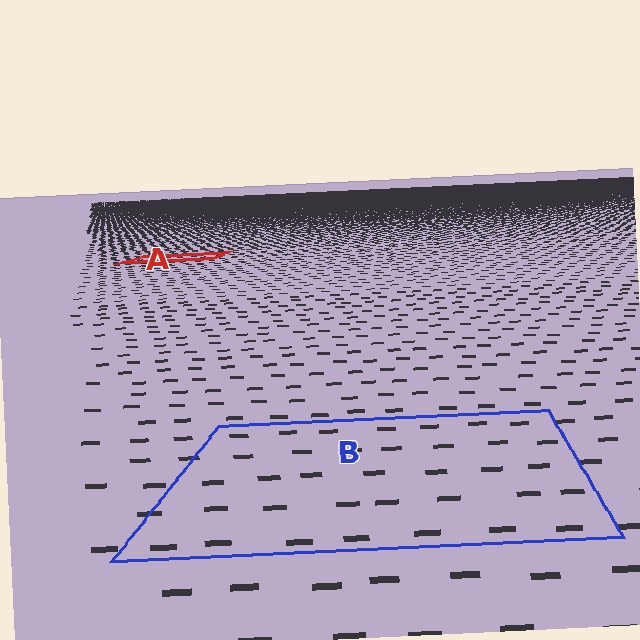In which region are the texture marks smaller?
The texture marks are smaller in region A, because it is farther away.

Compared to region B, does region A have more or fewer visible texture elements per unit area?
Region A has more texture elements per unit area — they are packed more densely because it is farther away.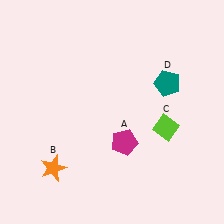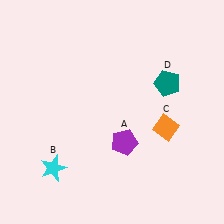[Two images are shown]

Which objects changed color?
A changed from magenta to purple. B changed from orange to cyan. C changed from lime to orange.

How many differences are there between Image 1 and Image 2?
There are 3 differences between the two images.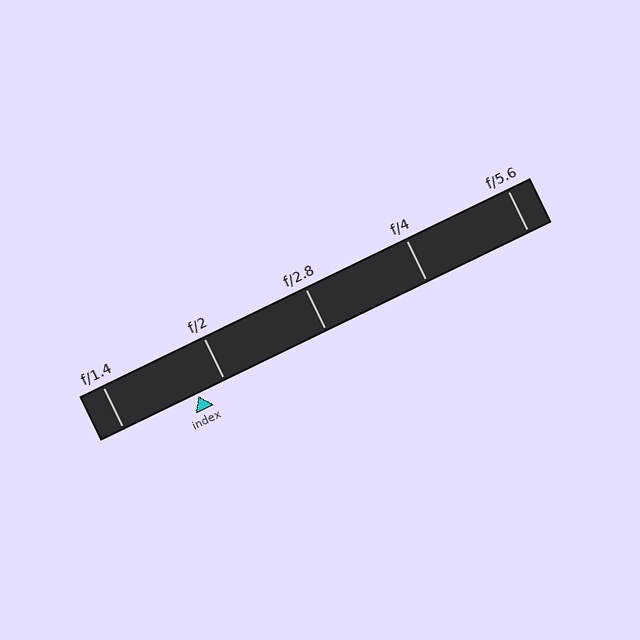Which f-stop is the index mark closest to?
The index mark is closest to f/2.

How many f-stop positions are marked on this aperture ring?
There are 5 f-stop positions marked.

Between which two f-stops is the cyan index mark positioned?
The index mark is between f/1.4 and f/2.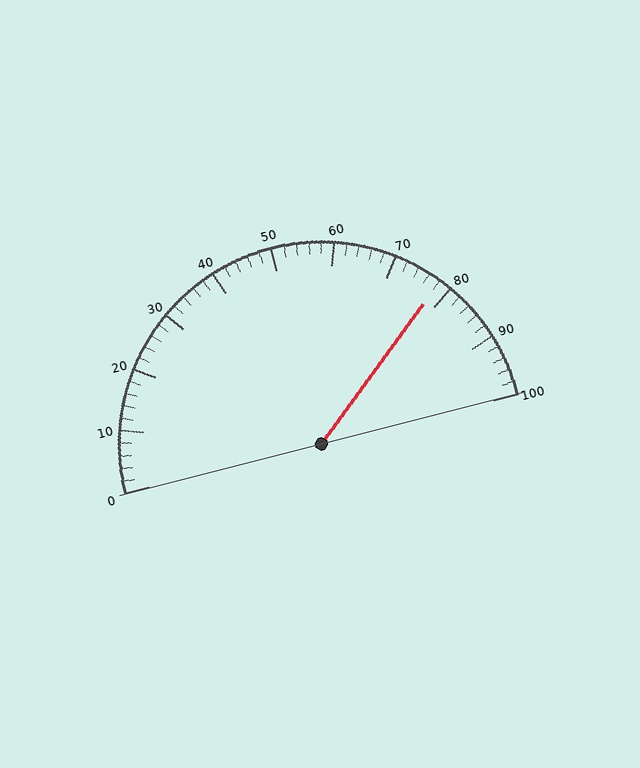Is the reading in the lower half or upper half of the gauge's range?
The reading is in the upper half of the range (0 to 100).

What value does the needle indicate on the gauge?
The needle indicates approximately 78.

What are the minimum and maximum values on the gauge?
The gauge ranges from 0 to 100.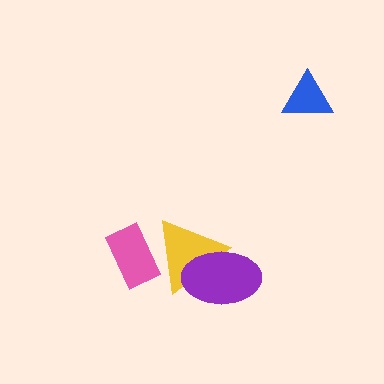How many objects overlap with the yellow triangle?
2 objects overlap with the yellow triangle.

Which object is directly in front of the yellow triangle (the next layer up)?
The purple ellipse is directly in front of the yellow triangle.